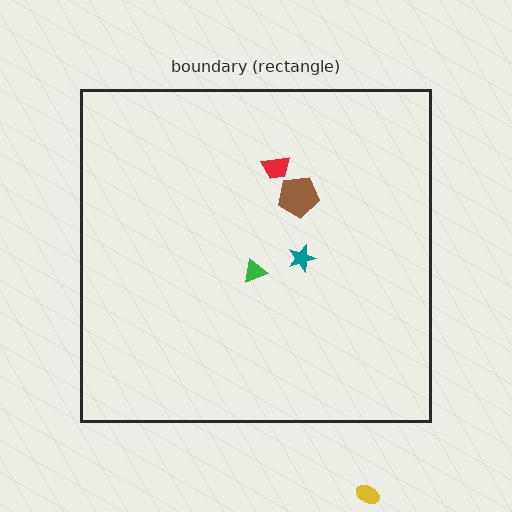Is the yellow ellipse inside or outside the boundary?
Outside.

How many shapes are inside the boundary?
4 inside, 1 outside.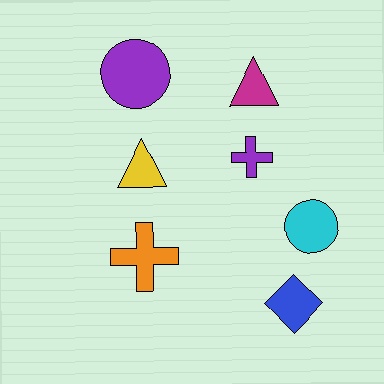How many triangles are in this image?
There are 2 triangles.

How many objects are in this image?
There are 7 objects.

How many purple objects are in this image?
There are 2 purple objects.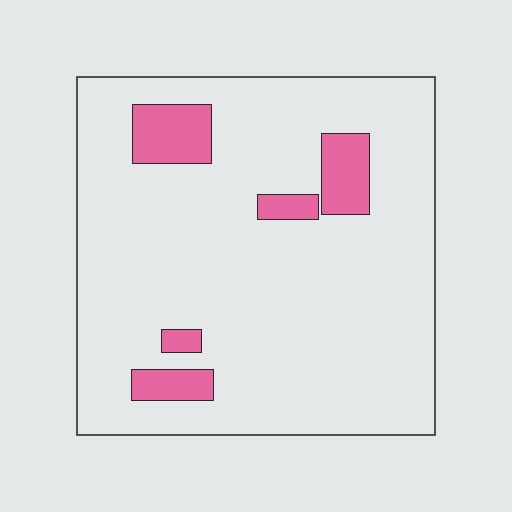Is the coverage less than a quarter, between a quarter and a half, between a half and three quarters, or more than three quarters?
Less than a quarter.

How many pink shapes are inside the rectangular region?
5.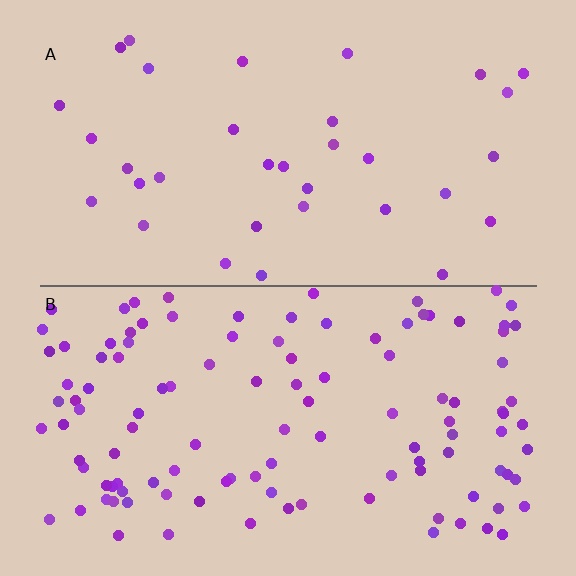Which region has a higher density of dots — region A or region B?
B (the bottom).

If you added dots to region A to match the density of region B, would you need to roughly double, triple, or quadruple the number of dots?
Approximately triple.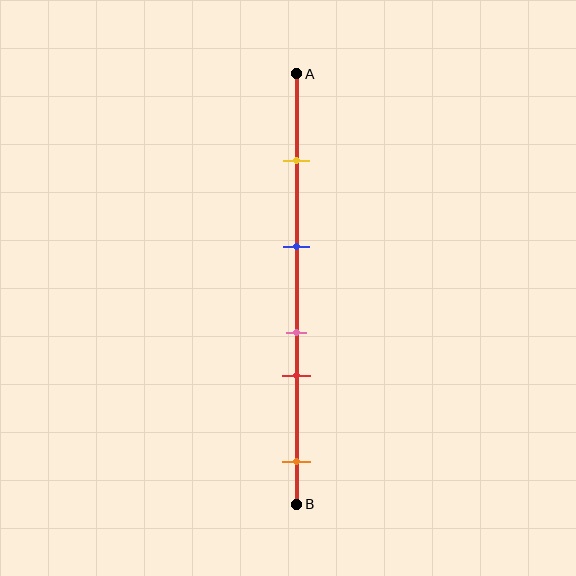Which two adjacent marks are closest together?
The pink and red marks are the closest adjacent pair.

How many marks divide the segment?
There are 5 marks dividing the segment.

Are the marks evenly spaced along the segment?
No, the marks are not evenly spaced.